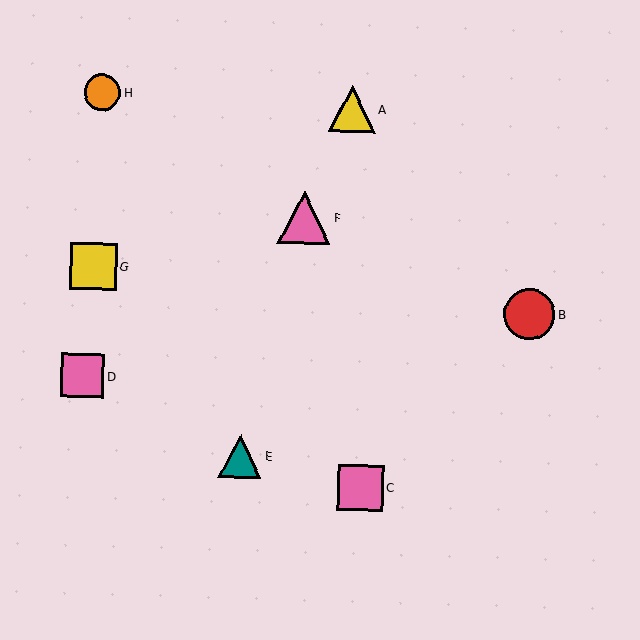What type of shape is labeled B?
Shape B is a red circle.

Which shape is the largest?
The pink triangle (labeled F) is the largest.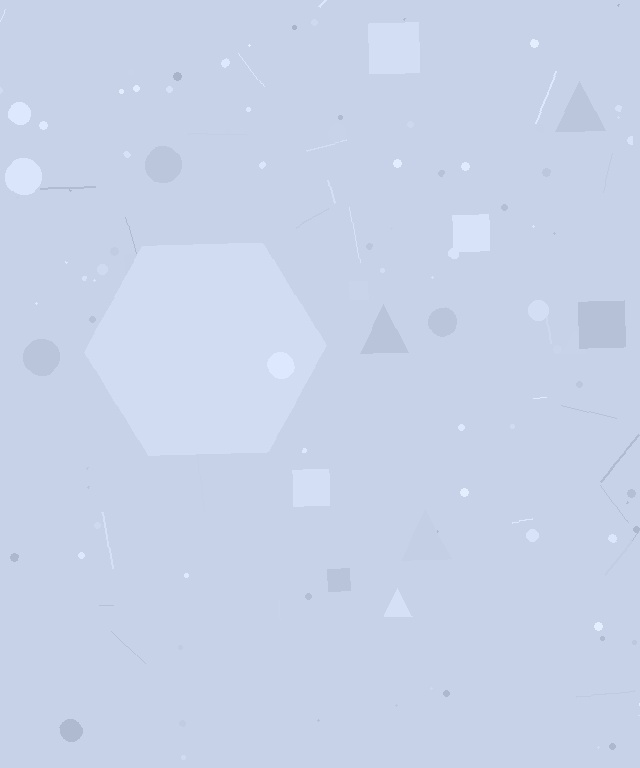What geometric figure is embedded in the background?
A hexagon is embedded in the background.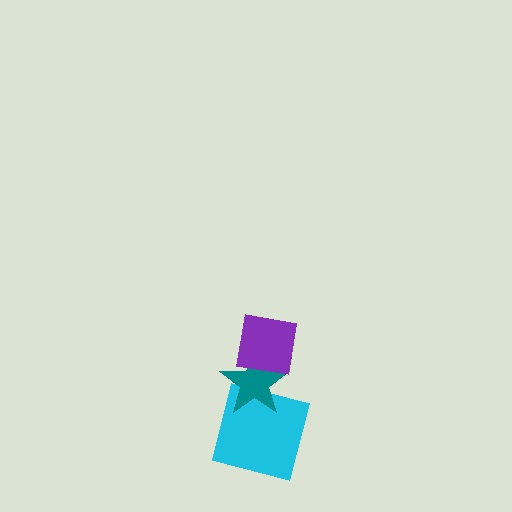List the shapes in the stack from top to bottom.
From top to bottom: the purple square, the teal star, the cyan square.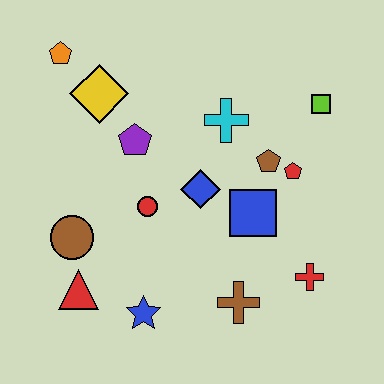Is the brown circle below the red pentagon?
Yes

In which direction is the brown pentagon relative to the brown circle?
The brown pentagon is to the right of the brown circle.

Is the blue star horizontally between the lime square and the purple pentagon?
Yes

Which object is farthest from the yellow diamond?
The red cross is farthest from the yellow diamond.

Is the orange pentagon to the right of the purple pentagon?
No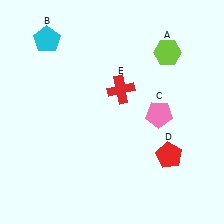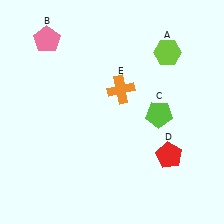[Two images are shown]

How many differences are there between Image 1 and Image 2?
There are 3 differences between the two images.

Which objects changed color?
B changed from cyan to pink. C changed from pink to lime. E changed from red to orange.